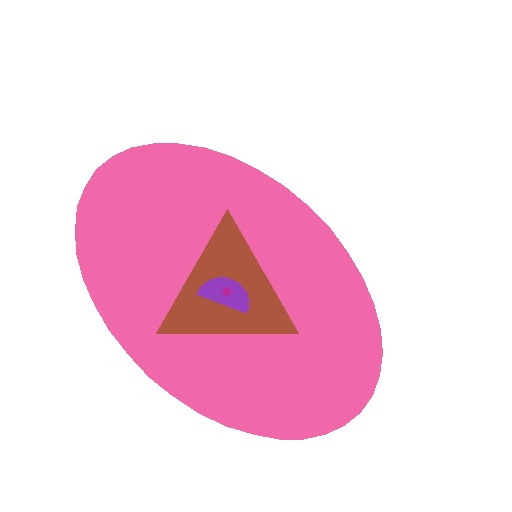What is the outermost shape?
The pink ellipse.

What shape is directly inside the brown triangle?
The purple semicircle.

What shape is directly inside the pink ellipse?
The brown triangle.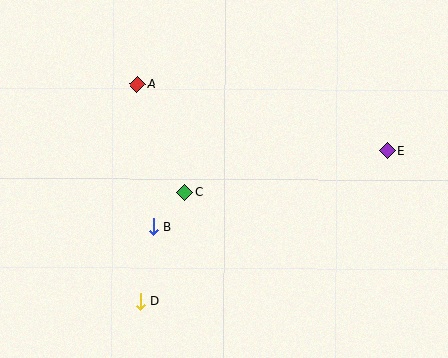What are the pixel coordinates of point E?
Point E is at (388, 150).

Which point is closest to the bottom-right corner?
Point E is closest to the bottom-right corner.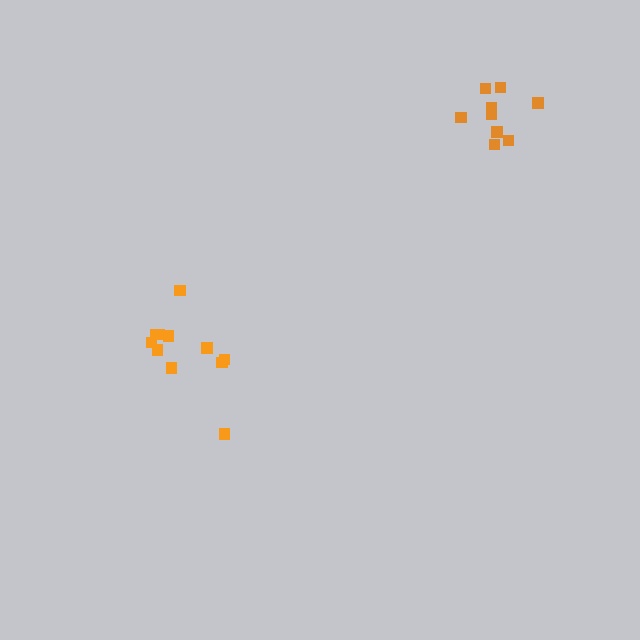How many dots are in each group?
Group 1: 9 dots, Group 2: 11 dots (20 total).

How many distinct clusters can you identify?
There are 2 distinct clusters.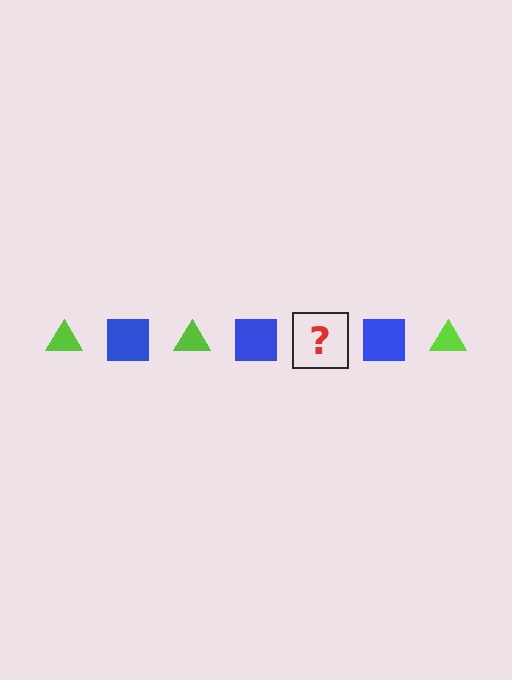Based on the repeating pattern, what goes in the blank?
The blank should be a lime triangle.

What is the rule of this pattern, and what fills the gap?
The rule is that the pattern alternates between lime triangle and blue square. The gap should be filled with a lime triangle.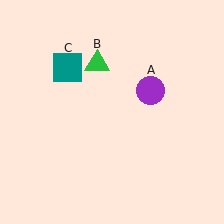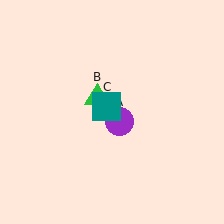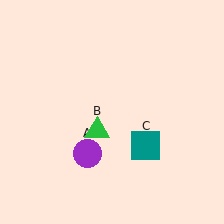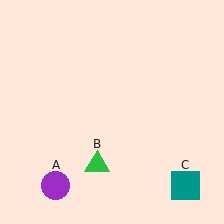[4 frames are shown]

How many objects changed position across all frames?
3 objects changed position: purple circle (object A), green triangle (object B), teal square (object C).